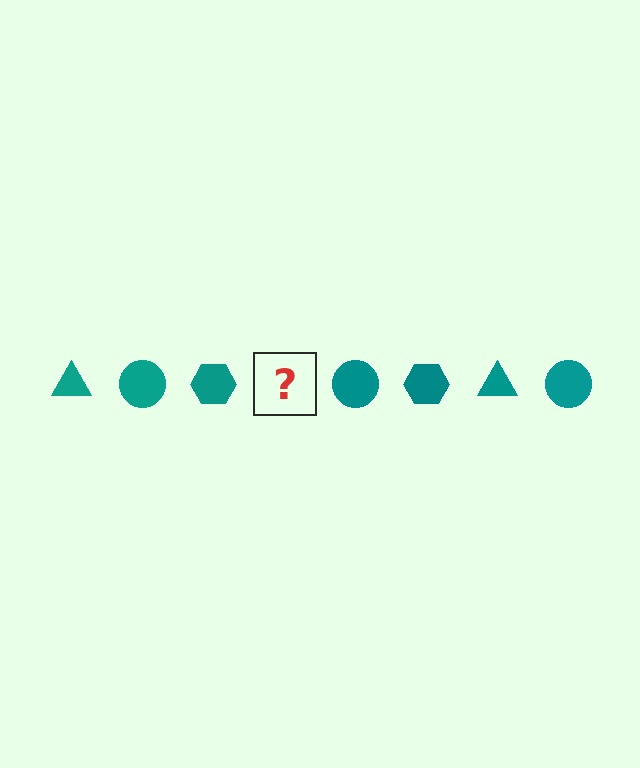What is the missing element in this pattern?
The missing element is a teal triangle.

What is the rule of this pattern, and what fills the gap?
The rule is that the pattern cycles through triangle, circle, hexagon shapes in teal. The gap should be filled with a teal triangle.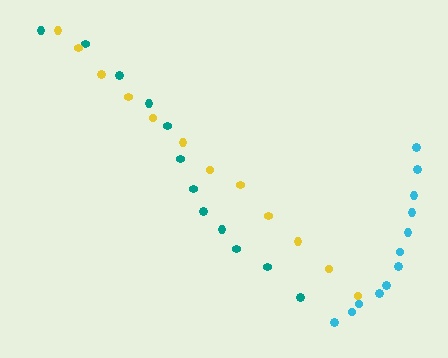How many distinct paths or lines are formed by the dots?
There are 3 distinct paths.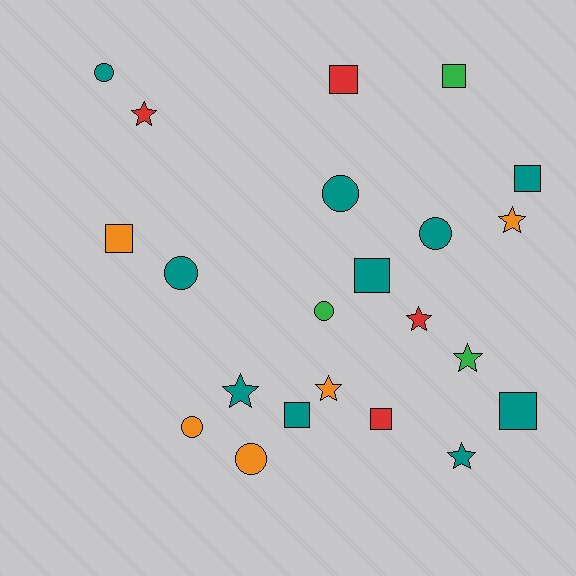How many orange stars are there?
There are 2 orange stars.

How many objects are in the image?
There are 22 objects.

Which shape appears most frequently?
Square, with 8 objects.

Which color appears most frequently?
Teal, with 10 objects.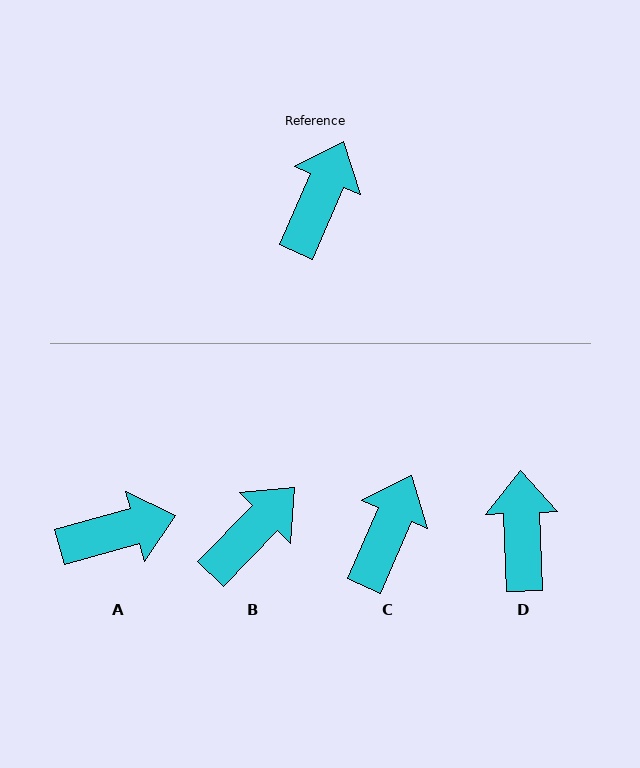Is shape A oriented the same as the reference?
No, it is off by about 51 degrees.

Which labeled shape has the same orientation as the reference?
C.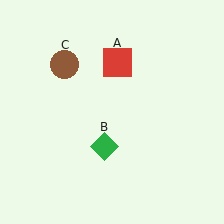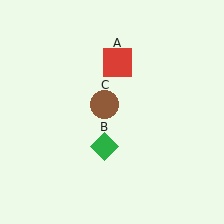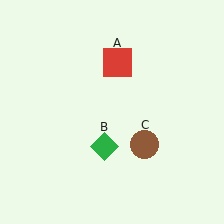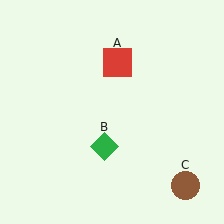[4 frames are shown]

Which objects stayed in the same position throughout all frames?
Red square (object A) and green diamond (object B) remained stationary.